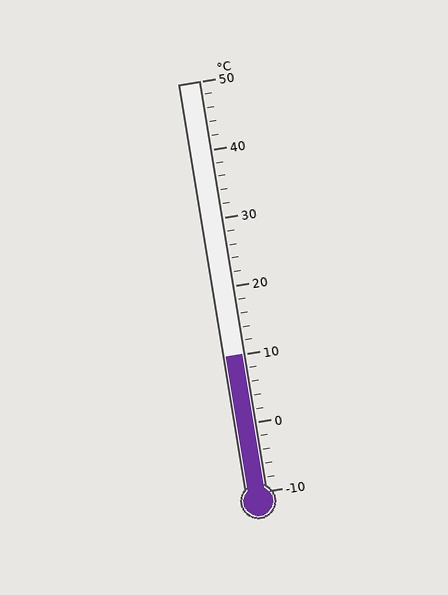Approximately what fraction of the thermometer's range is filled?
The thermometer is filled to approximately 35% of its range.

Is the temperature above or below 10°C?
The temperature is at 10°C.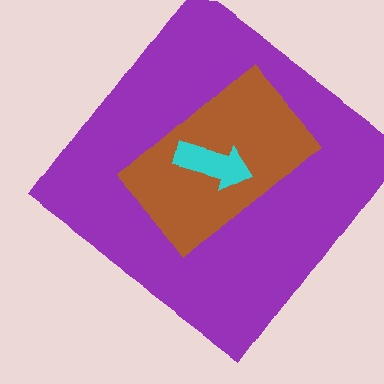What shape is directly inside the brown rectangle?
The cyan arrow.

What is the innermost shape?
The cyan arrow.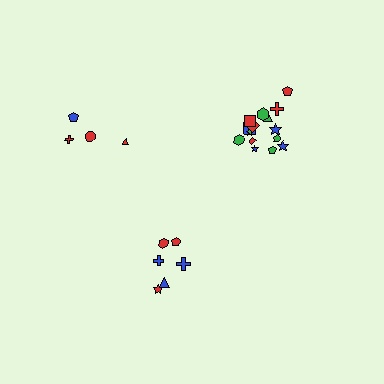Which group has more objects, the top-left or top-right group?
The top-right group.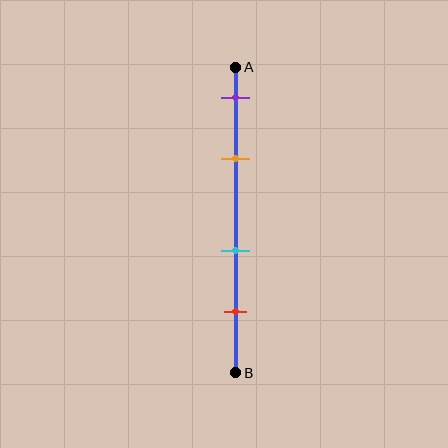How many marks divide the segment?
There are 4 marks dividing the segment.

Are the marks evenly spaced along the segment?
No, the marks are not evenly spaced.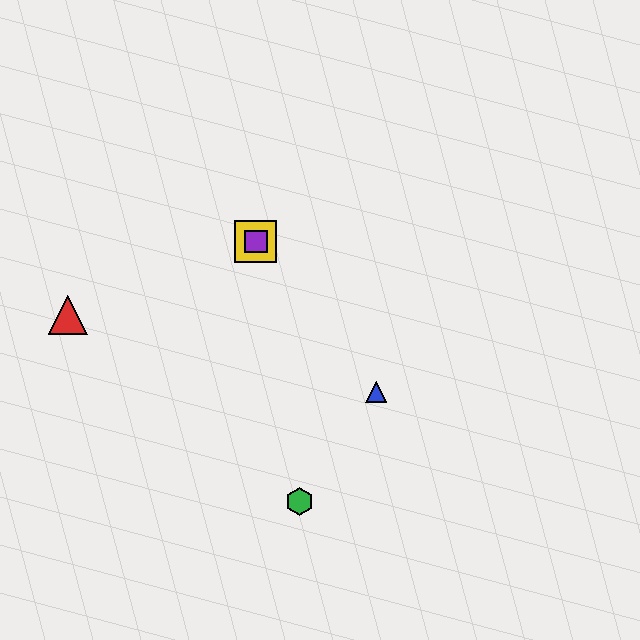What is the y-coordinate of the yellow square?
The yellow square is at y≈242.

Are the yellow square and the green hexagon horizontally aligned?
No, the yellow square is at y≈242 and the green hexagon is at y≈502.